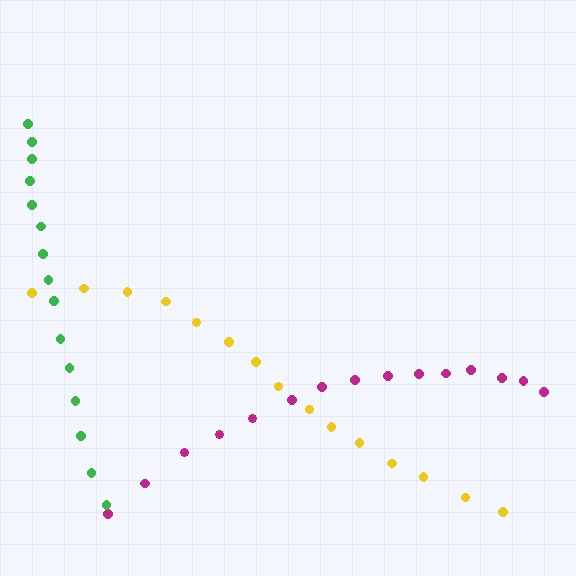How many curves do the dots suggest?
There are 3 distinct paths.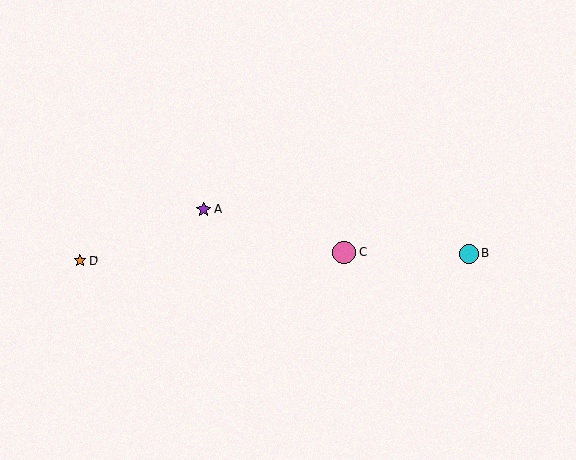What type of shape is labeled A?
Shape A is a purple star.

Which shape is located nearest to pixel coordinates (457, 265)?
The cyan circle (labeled B) at (469, 254) is nearest to that location.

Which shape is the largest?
The pink circle (labeled C) is the largest.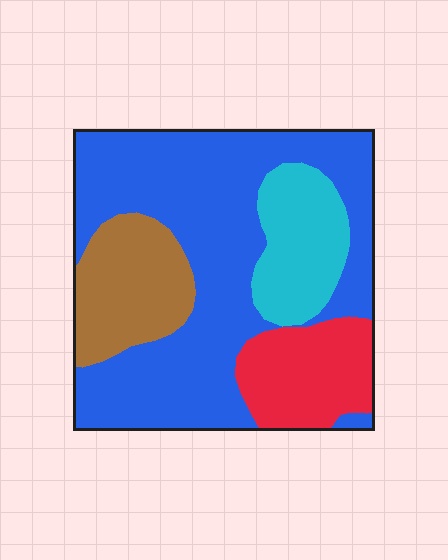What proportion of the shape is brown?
Brown takes up less than a sixth of the shape.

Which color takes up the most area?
Blue, at roughly 55%.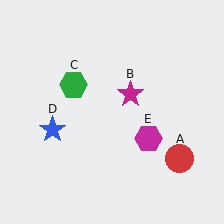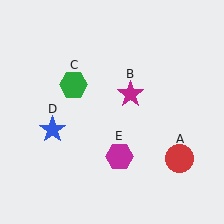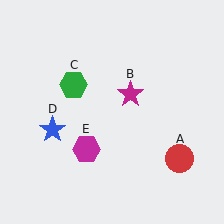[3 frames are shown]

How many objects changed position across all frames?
1 object changed position: magenta hexagon (object E).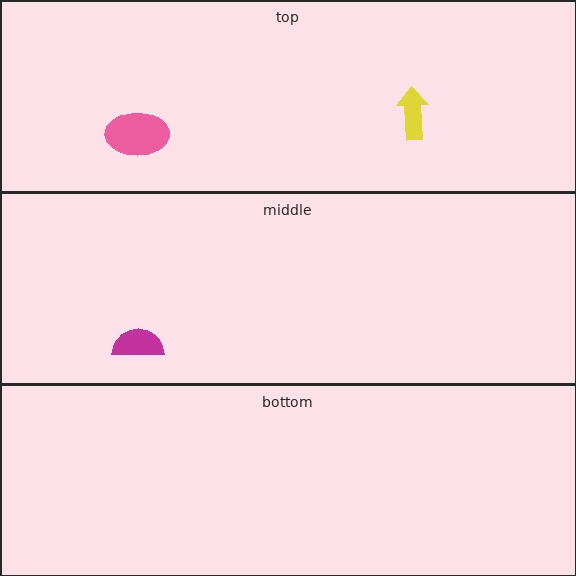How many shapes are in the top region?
2.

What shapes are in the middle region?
The magenta semicircle.